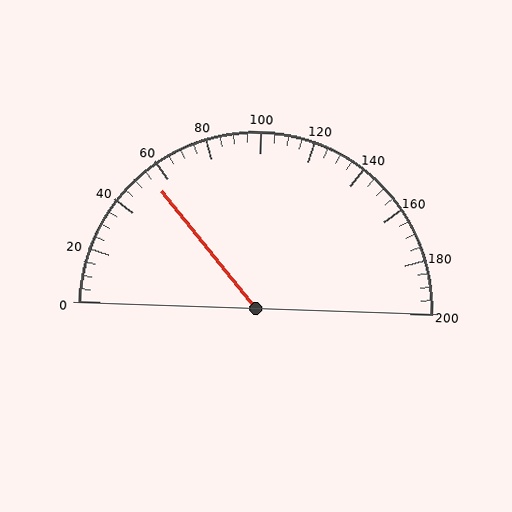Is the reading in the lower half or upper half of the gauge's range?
The reading is in the lower half of the range (0 to 200).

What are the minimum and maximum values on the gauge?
The gauge ranges from 0 to 200.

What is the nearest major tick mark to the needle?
The nearest major tick mark is 60.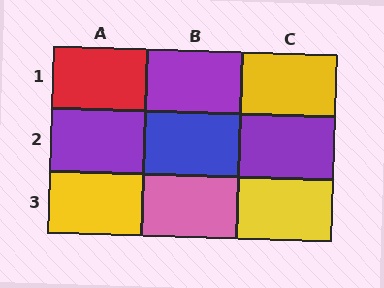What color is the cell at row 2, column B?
Blue.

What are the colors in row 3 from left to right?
Yellow, pink, yellow.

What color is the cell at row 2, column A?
Purple.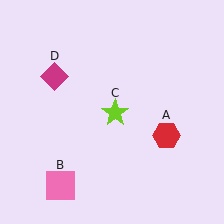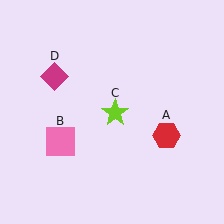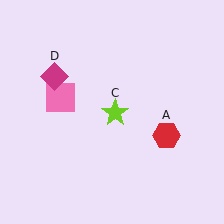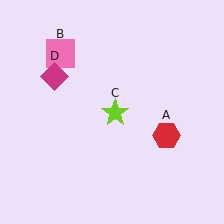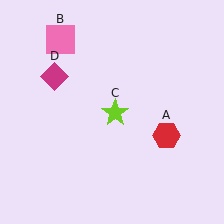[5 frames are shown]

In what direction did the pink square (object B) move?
The pink square (object B) moved up.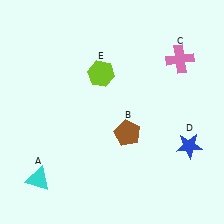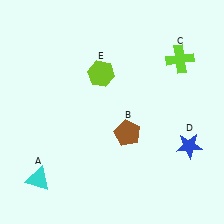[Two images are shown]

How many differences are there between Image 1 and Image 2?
There is 1 difference between the two images.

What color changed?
The cross (C) changed from pink in Image 1 to lime in Image 2.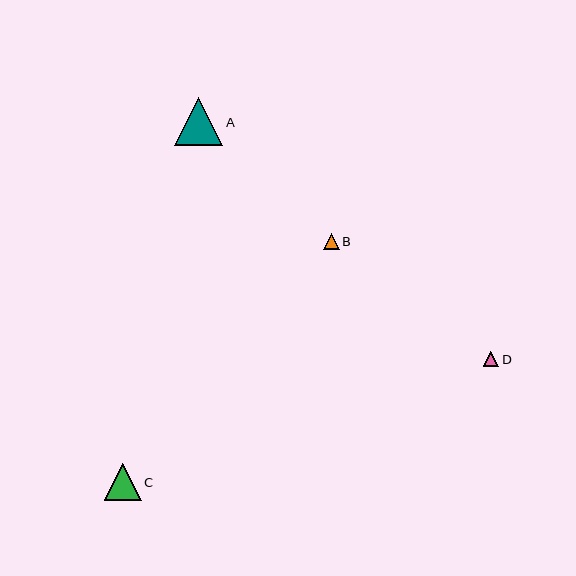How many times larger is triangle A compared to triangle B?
Triangle A is approximately 3.0 times the size of triangle B.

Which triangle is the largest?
Triangle A is the largest with a size of approximately 48 pixels.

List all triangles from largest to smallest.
From largest to smallest: A, C, B, D.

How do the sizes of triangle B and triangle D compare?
Triangle B and triangle D are approximately the same size.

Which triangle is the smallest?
Triangle D is the smallest with a size of approximately 15 pixels.